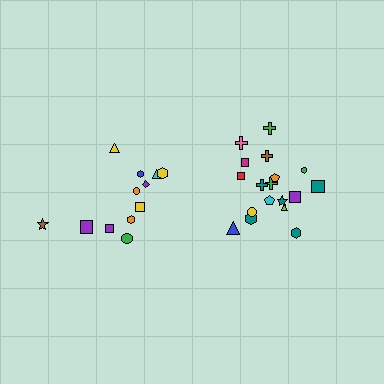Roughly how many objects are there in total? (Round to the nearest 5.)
Roughly 30 objects in total.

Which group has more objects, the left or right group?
The right group.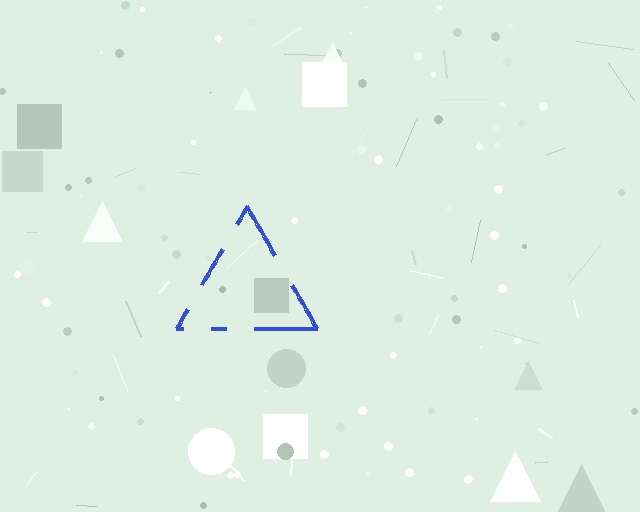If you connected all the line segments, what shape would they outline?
They would outline a triangle.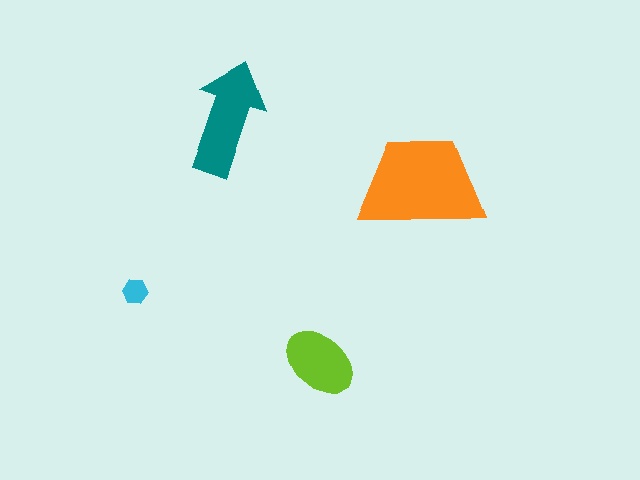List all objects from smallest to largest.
The cyan hexagon, the lime ellipse, the teal arrow, the orange trapezoid.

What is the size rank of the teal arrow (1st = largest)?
2nd.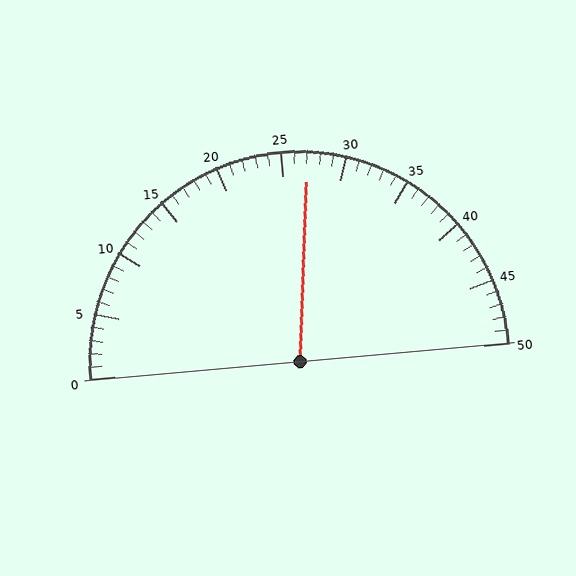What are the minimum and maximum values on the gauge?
The gauge ranges from 0 to 50.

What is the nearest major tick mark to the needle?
The nearest major tick mark is 25.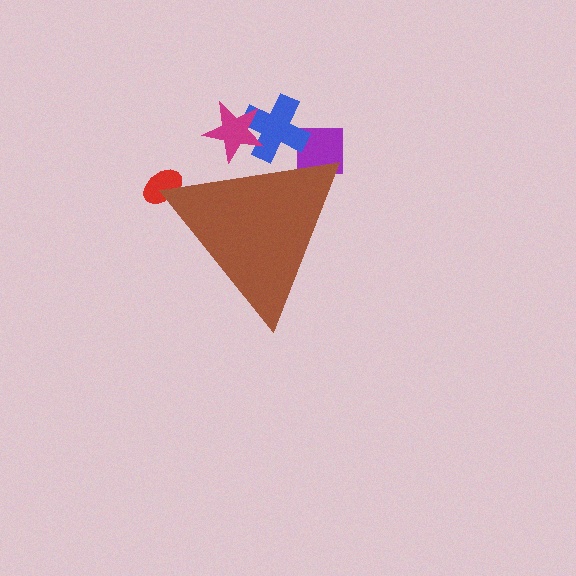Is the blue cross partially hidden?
Yes, the blue cross is partially hidden behind the brown triangle.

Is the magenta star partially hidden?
Yes, the magenta star is partially hidden behind the brown triangle.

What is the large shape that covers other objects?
A brown triangle.